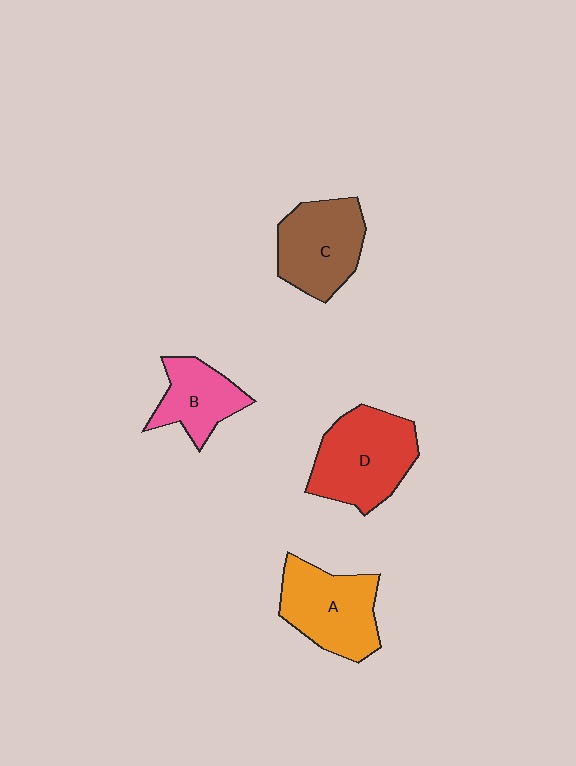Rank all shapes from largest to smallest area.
From largest to smallest: D (red), A (orange), C (brown), B (pink).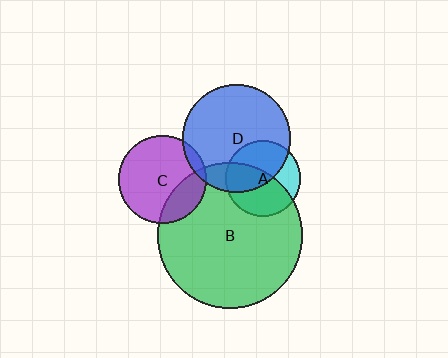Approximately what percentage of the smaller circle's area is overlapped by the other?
Approximately 5%.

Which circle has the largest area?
Circle B (green).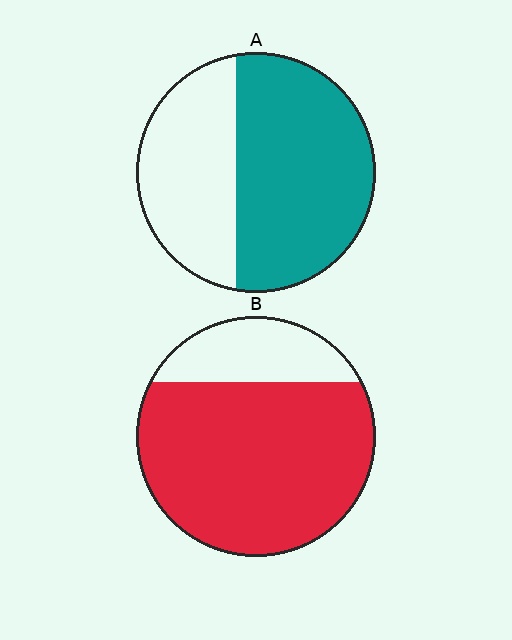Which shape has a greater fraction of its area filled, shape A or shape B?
Shape B.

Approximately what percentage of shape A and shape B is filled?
A is approximately 60% and B is approximately 80%.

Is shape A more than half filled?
Yes.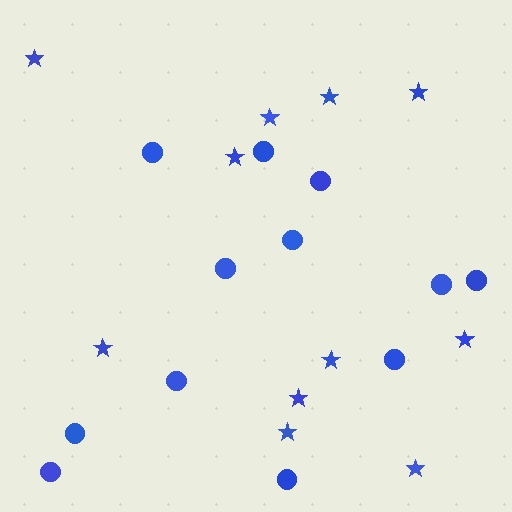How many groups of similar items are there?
There are 2 groups: one group of stars (11) and one group of circles (12).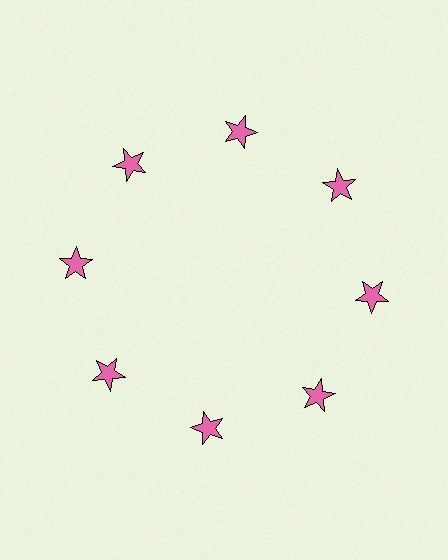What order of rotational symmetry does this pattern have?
This pattern has 8-fold rotational symmetry.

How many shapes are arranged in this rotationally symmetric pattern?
There are 8 shapes, arranged in 8 groups of 1.